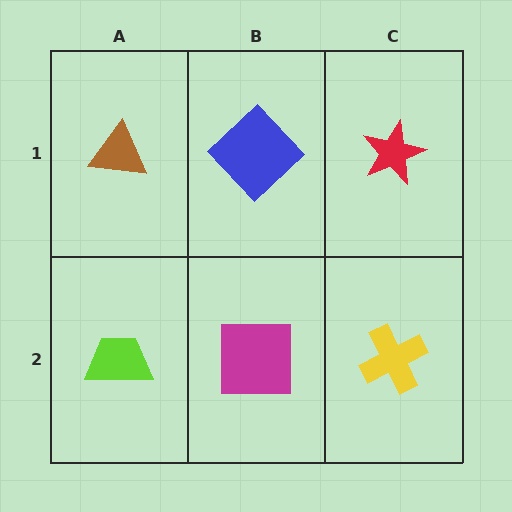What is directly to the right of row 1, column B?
A red star.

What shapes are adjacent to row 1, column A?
A lime trapezoid (row 2, column A), a blue diamond (row 1, column B).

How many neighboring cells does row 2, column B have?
3.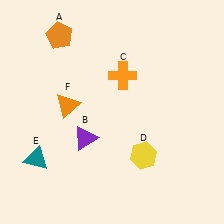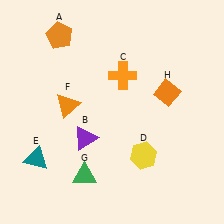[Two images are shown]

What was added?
A green triangle (G), an orange diamond (H) were added in Image 2.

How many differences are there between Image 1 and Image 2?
There are 2 differences between the two images.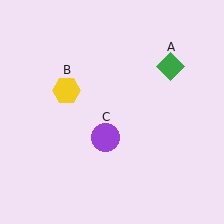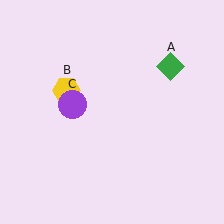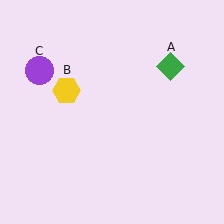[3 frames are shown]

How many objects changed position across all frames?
1 object changed position: purple circle (object C).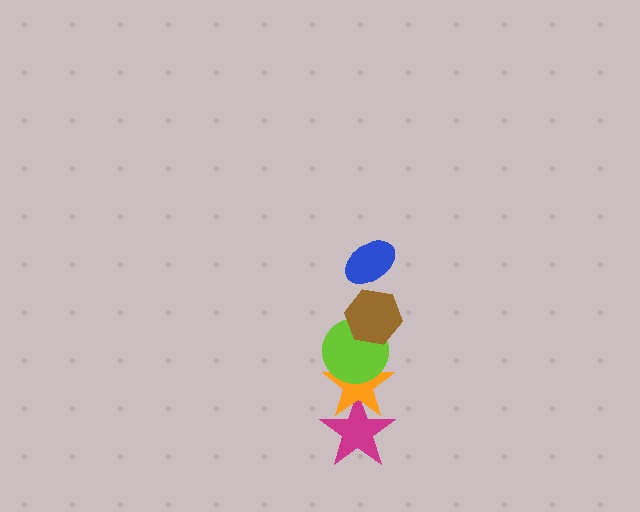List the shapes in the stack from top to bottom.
From top to bottom: the blue ellipse, the brown hexagon, the lime circle, the orange star, the magenta star.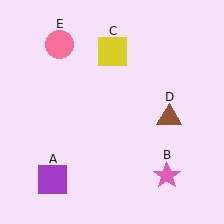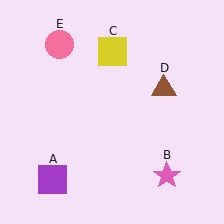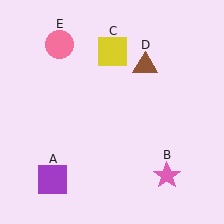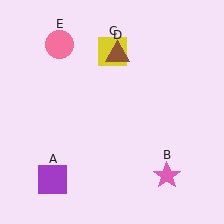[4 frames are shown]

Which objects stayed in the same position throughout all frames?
Purple square (object A) and pink star (object B) and yellow square (object C) and pink circle (object E) remained stationary.